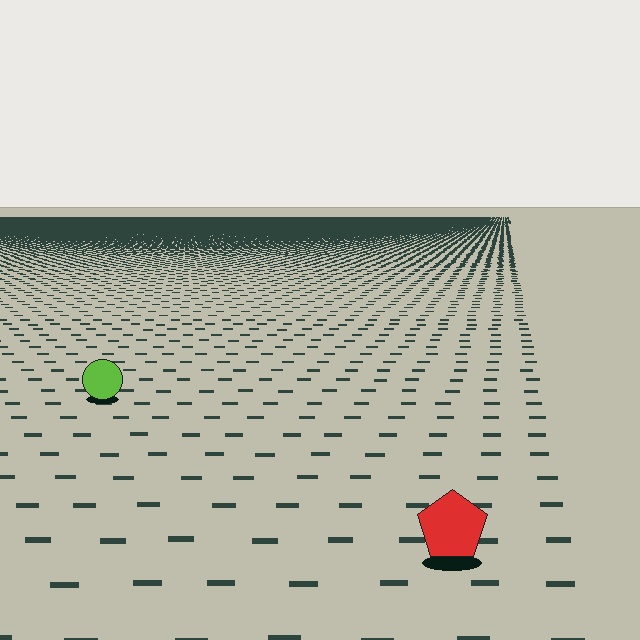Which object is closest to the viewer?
The red pentagon is closest. The texture marks near it are larger and more spread out.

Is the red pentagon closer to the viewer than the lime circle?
Yes. The red pentagon is closer — you can tell from the texture gradient: the ground texture is coarser near it.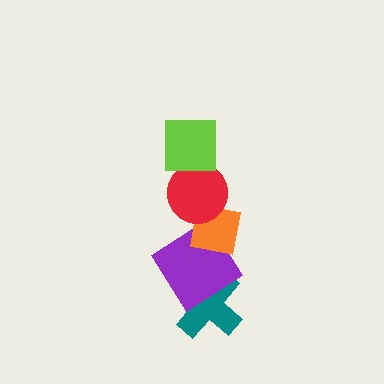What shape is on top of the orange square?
The red circle is on top of the orange square.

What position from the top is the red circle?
The red circle is 2nd from the top.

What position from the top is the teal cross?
The teal cross is 5th from the top.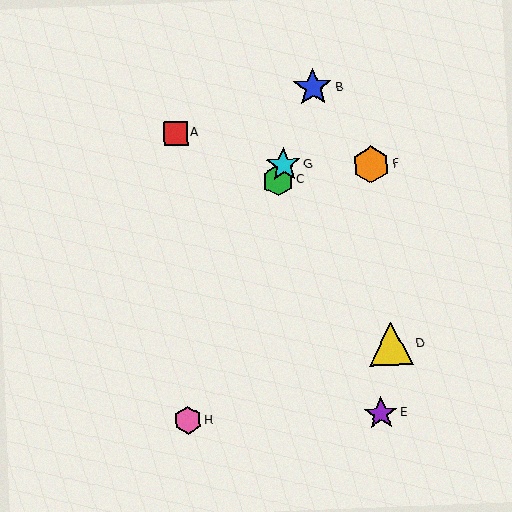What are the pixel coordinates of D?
Object D is at (391, 344).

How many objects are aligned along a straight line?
4 objects (B, C, G, H) are aligned along a straight line.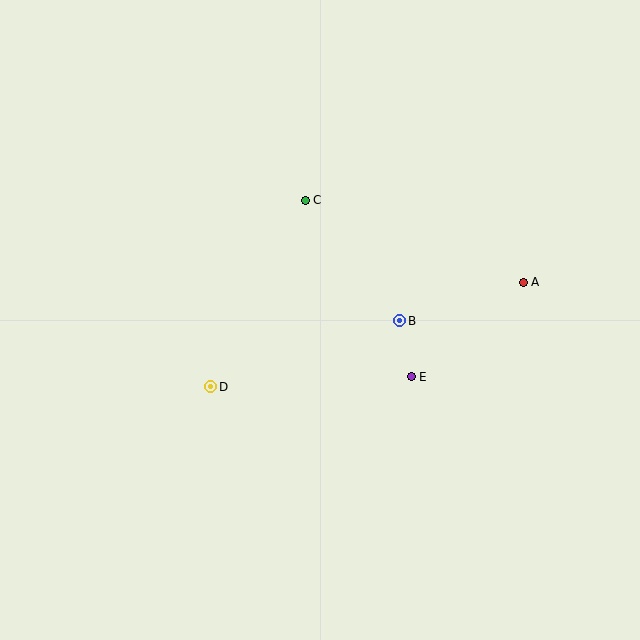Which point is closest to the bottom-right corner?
Point E is closest to the bottom-right corner.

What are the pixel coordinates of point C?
Point C is at (305, 200).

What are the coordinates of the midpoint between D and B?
The midpoint between D and B is at (305, 354).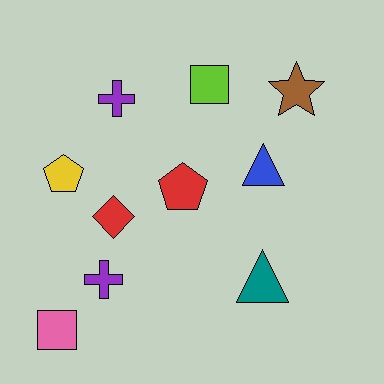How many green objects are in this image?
There are no green objects.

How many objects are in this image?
There are 10 objects.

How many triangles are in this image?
There are 2 triangles.